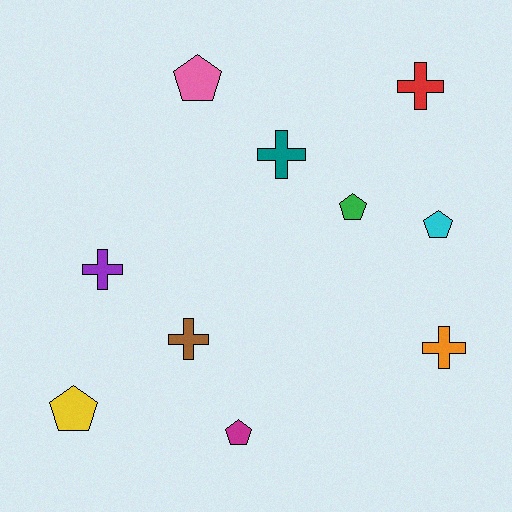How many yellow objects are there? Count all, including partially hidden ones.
There is 1 yellow object.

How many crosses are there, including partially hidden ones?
There are 5 crosses.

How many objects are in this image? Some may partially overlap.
There are 10 objects.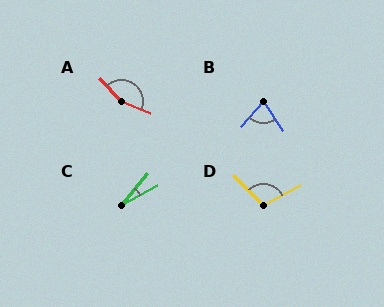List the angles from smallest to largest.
C (23°), B (76°), D (107°), A (154°).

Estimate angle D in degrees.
Approximately 107 degrees.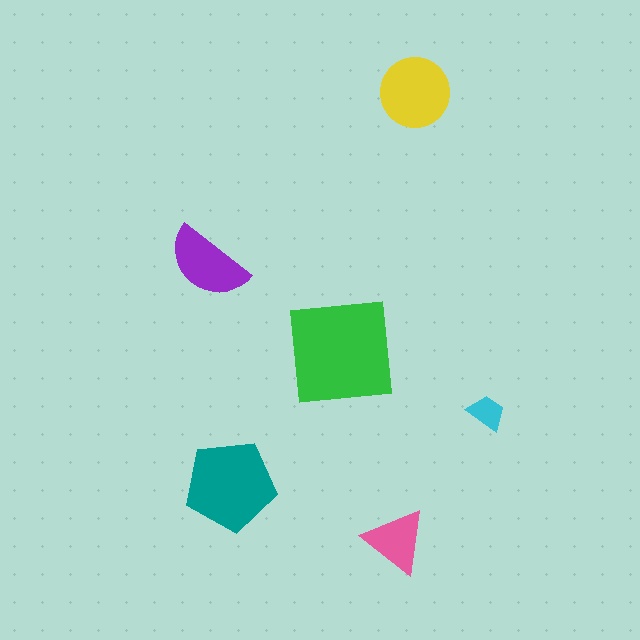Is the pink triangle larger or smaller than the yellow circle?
Smaller.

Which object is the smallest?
The cyan trapezoid.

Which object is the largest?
The green square.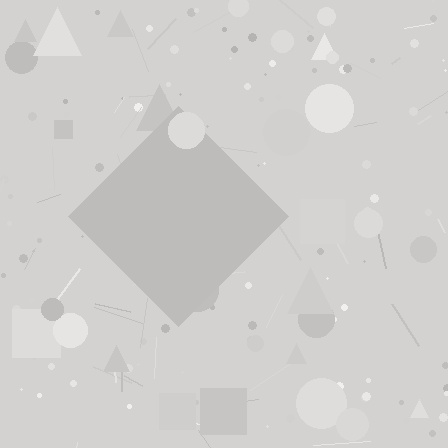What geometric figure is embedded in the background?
A diamond is embedded in the background.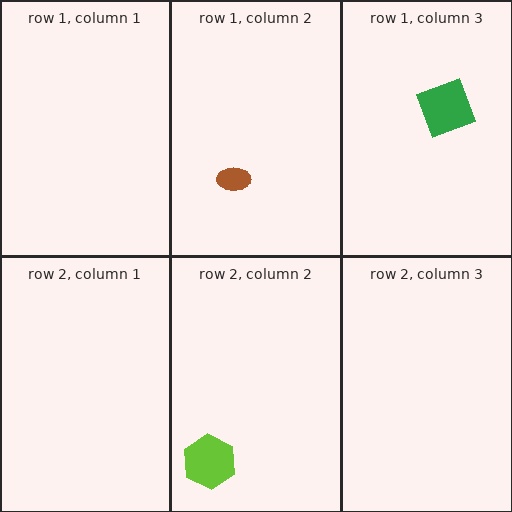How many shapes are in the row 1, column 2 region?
1.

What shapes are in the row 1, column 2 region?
The brown ellipse.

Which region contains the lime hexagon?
The row 2, column 2 region.